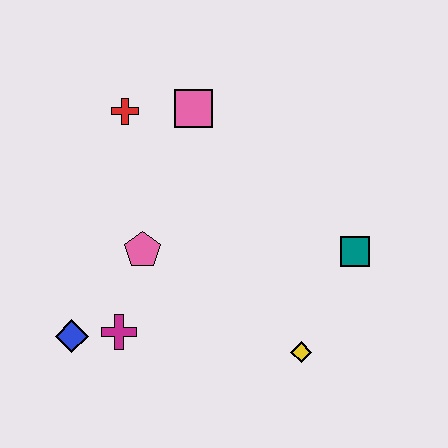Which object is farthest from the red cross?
The yellow diamond is farthest from the red cross.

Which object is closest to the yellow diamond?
The teal square is closest to the yellow diamond.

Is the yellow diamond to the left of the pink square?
No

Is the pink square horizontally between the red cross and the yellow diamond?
Yes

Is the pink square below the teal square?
No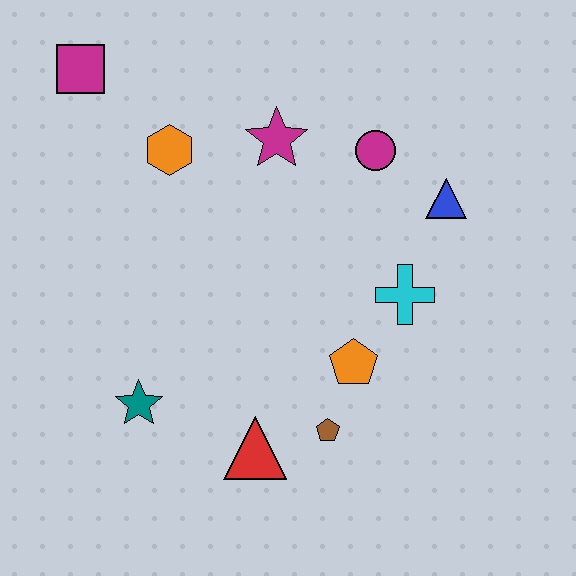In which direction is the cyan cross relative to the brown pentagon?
The cyan cross is above the brown pentagon.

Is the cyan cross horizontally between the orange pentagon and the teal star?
No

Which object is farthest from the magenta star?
The red triangle is farthest from the magenta star.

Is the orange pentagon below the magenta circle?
Yes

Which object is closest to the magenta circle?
The blue triangle is closest to the magenta circle.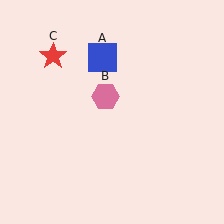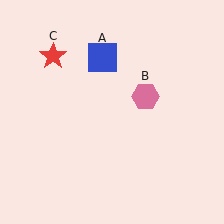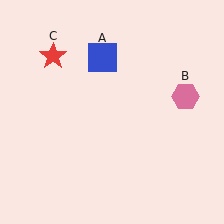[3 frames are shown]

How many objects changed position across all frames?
1 object changed position: pink hexagon (object B).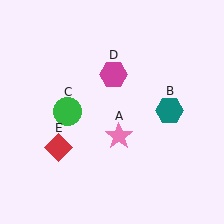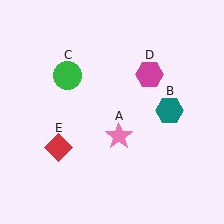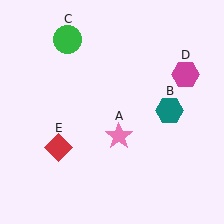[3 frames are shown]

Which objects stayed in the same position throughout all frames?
Pink star (object A) and teal hexagon (object B) and red diamond (object E) remained stationary.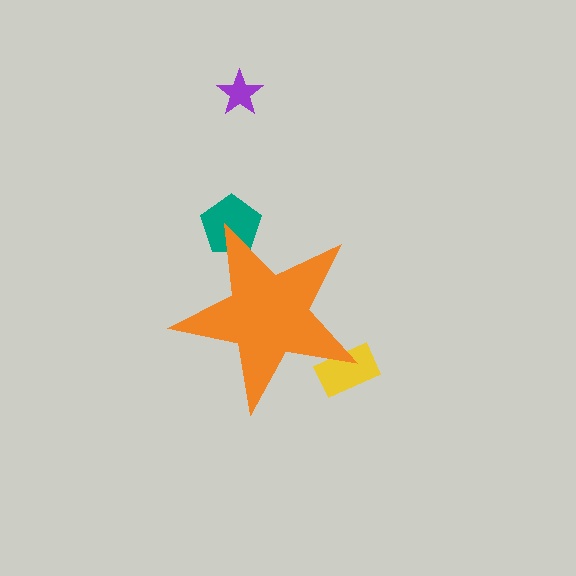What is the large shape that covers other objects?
An orange star.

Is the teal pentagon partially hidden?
Yes, the teal pentagon is partially hidden behind the orange star.